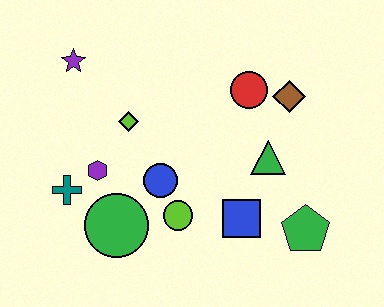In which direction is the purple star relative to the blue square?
The purple star is to the left of the blue square.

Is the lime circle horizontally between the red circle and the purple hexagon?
Yes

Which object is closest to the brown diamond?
The red circle is closest to the brown diamond.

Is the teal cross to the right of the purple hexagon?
No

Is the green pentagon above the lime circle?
No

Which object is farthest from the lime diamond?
The green pentagon is farthest from the lime diamond.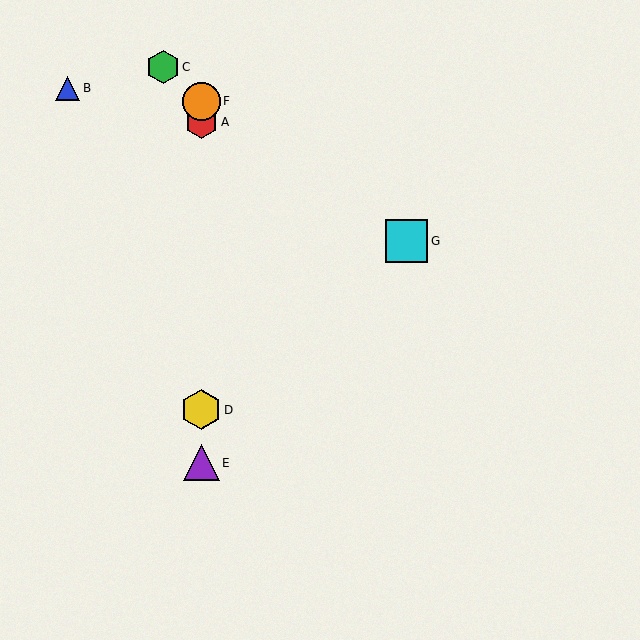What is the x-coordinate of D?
Object D is at x≈201.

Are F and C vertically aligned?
No, F is at x≈201 and C is at x≈163.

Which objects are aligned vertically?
Objects A, D, E, F are aligned vertically.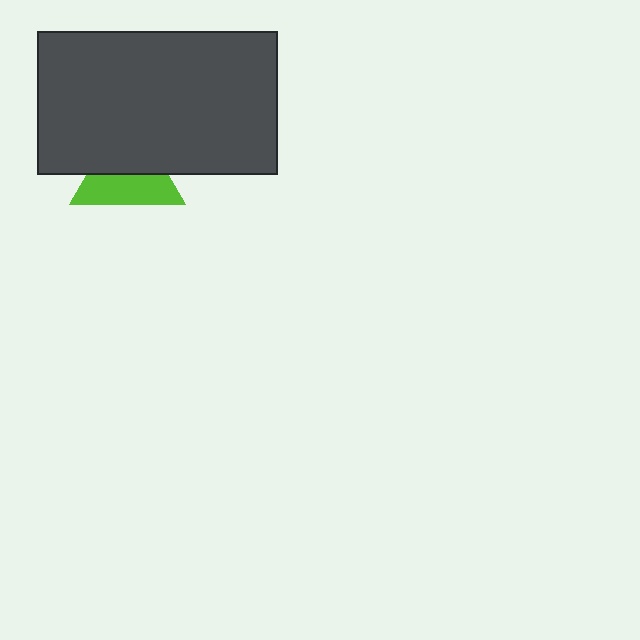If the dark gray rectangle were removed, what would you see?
You would see the complete lime triangle.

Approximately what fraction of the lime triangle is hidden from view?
Roughly 50% of the lime triangle is hidden behind the dark gray rectangle.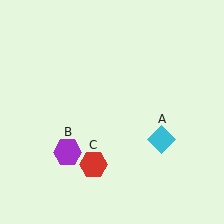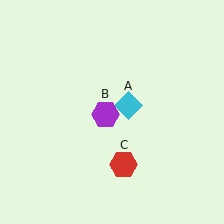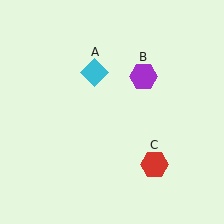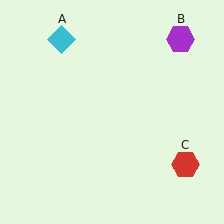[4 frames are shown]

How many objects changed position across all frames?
3 objects changed position: cyan diamond (object A), purple hexagon (object B), red hexagon (object C).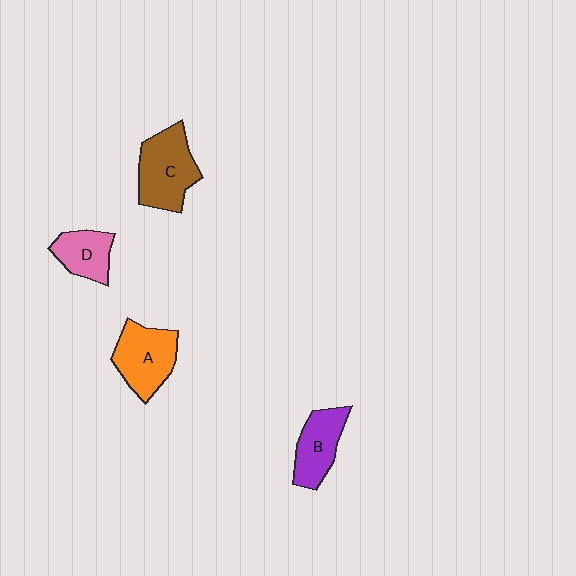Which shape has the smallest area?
Shape D (pink).